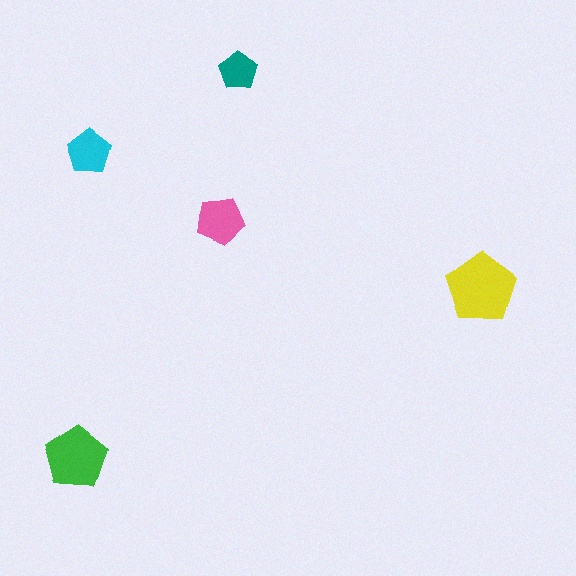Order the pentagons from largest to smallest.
the yellow one, the green one, the pink one, the cyan one, the teal one.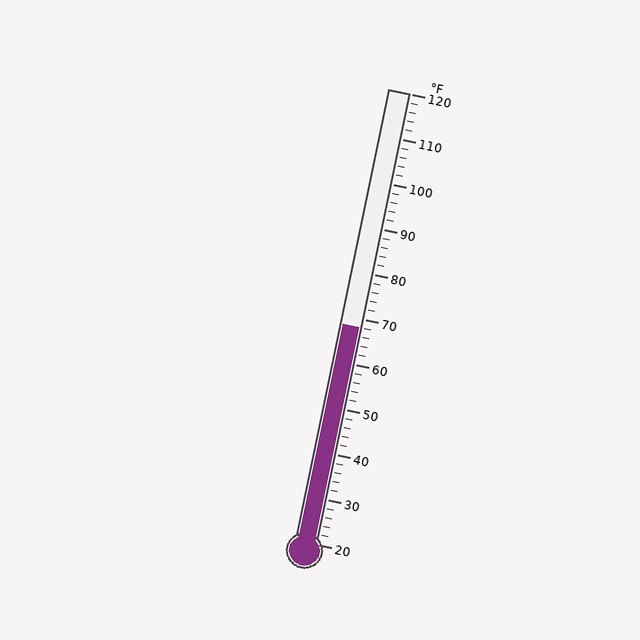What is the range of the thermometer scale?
The thermometer scale ranges from 20°F to 120°F.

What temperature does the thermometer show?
The thermometer shows approximately 68°F.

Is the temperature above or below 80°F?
The temperature is below 80°F.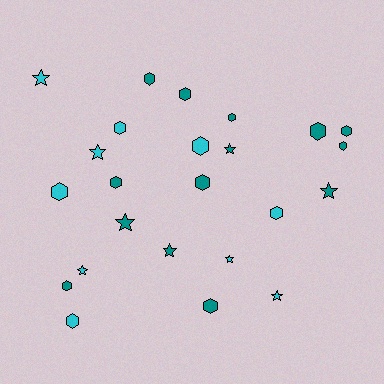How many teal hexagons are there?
There are 10 teal hexagons.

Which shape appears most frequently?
Hexagon, with 15 objects.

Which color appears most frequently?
Teal, with 14 objects.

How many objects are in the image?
There are 24 objects.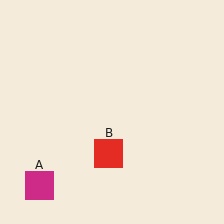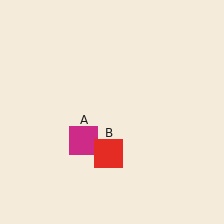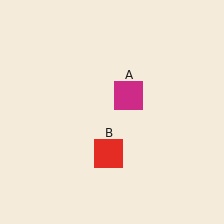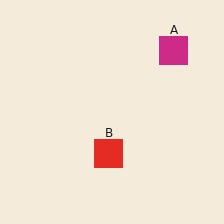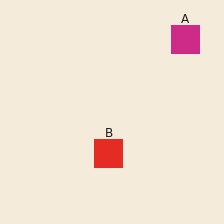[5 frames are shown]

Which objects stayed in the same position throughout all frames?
Red square (object B) remained stationary.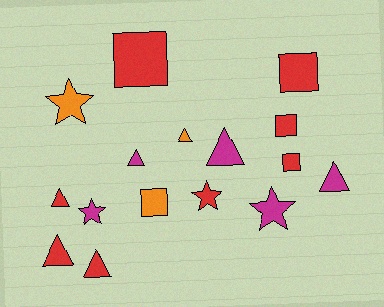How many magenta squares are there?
There are no magenta squares.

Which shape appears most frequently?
Triangle, with 7 objects.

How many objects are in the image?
There are 16 objects.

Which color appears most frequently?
Red, with 8 objects.